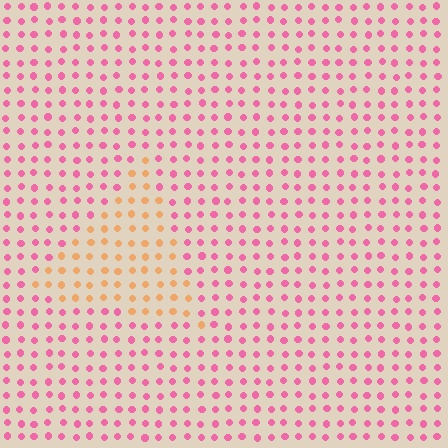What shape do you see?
I see a triangle.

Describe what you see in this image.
The image is filled with small pink elements in a uniform arrangement. A triangle-shaped region is visible where the elements are tinted to a slightly different hue, forming a subtle color boundary.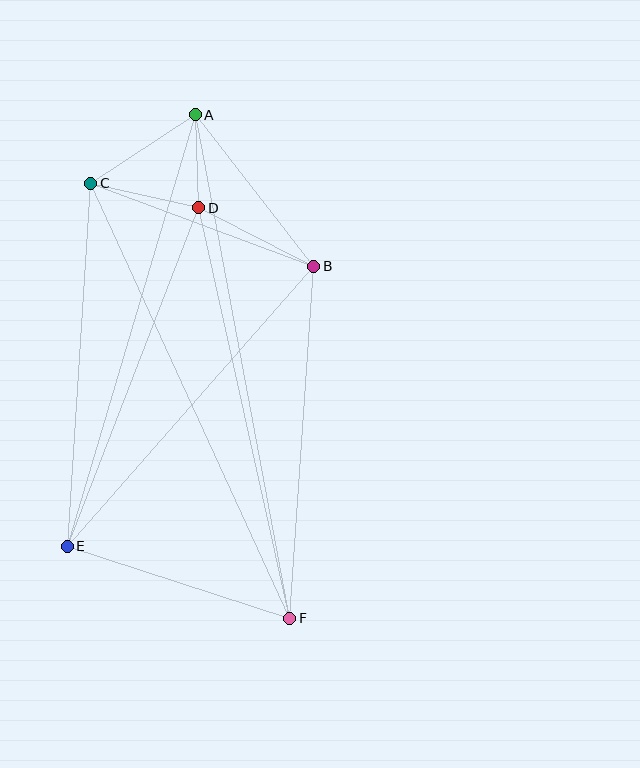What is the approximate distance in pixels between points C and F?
The distance between C and F is approximately 478 pixels.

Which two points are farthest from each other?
Points A and F are farthest from each other.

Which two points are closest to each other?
Points A and D are closest to each other.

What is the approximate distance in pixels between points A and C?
The distance between A and C is approximately 125 pixels.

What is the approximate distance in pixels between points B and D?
The distance between B and D is approximately 129 pixels.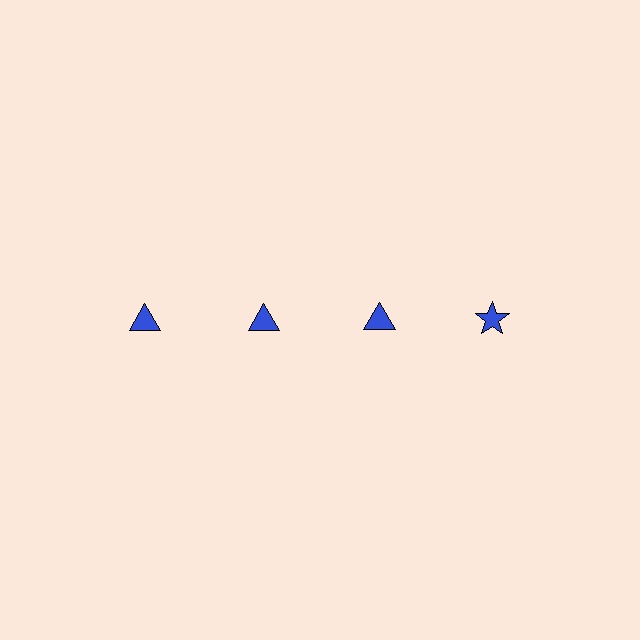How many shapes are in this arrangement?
There are 4 shapes arranged in a grid pattern.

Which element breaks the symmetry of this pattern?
The blue star in the top row, second from right column breaks the symmetry. All other shapes are blue triangles.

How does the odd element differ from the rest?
It has a different shape: star instead of triangle.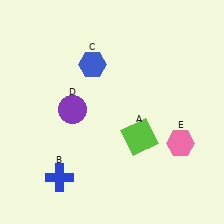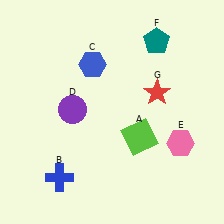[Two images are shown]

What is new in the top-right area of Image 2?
A red star (G) was added in the top-right area of Image 2.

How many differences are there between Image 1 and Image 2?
There are 2 differences between the two images.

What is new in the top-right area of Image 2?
A teal pentagon (F) was added in the top-right area of Image 2.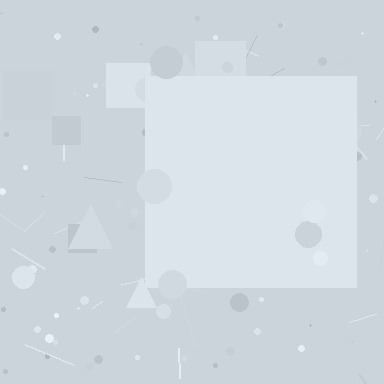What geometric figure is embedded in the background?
A square is embedded in the background.